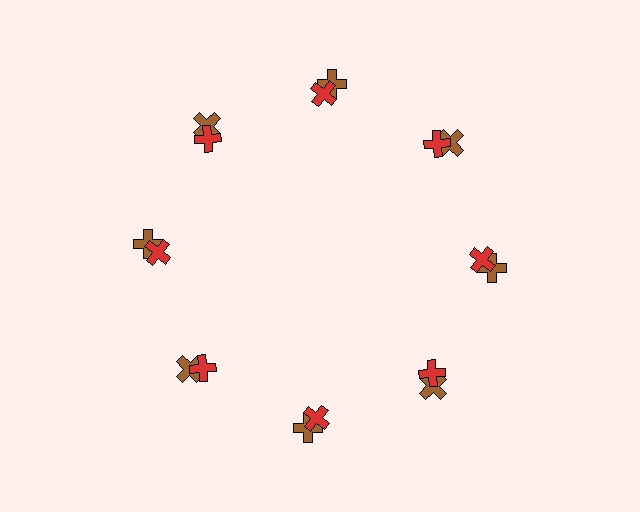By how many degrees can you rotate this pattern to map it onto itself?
The pattern maps onto itself every 45 degrees of rotation.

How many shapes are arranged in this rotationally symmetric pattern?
There are 16 shapes, arranged in 8 groups of 2.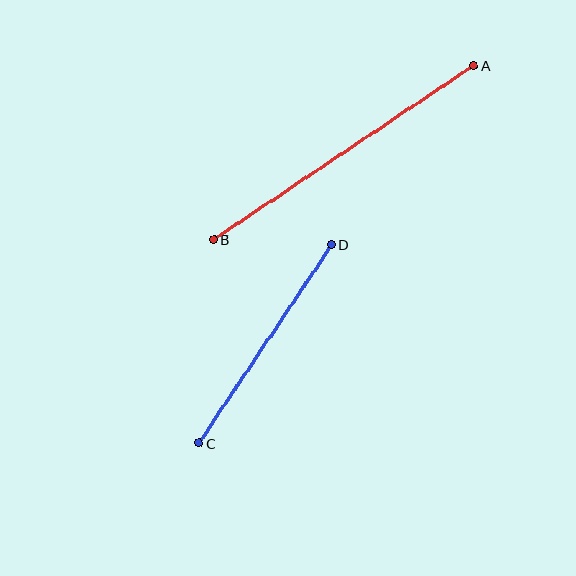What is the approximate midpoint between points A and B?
The midpoint is at approximately (343, 153) pixels.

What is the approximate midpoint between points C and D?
The midpoint is at approximately (265, 344) pixels.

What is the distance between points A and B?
The distance is approximately 312 pixels.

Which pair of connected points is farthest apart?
Points A and B are farthest apart.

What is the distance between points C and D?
The distance is approximately 239 pixels.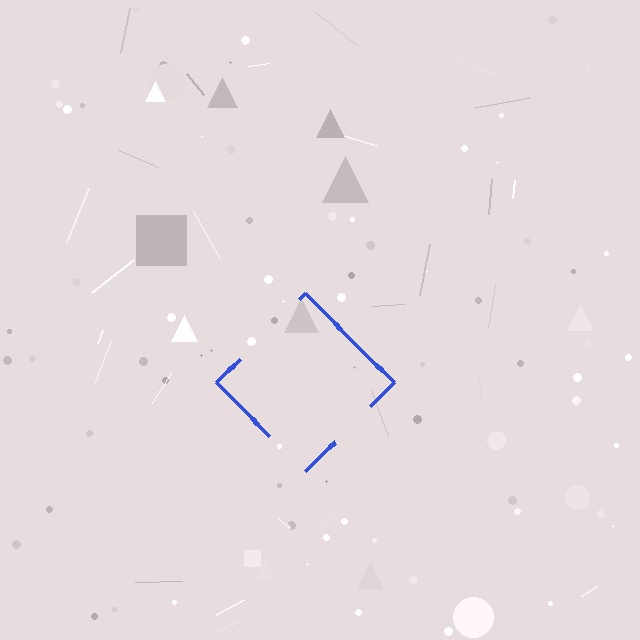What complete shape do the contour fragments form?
The contour fragments form a diamond.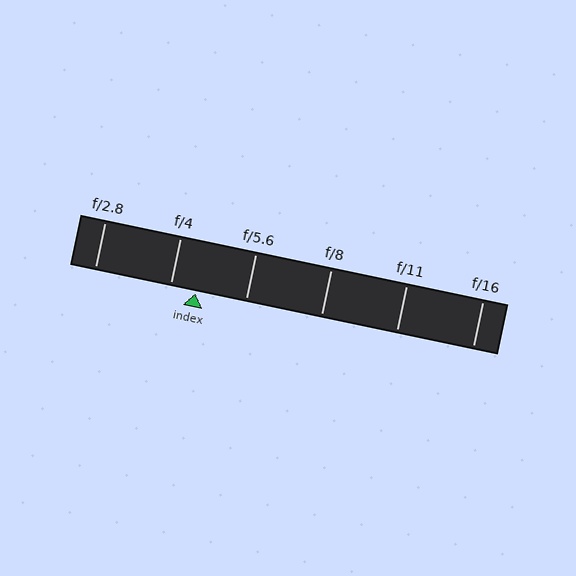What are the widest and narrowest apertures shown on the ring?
The widest aperture shown is f/2.8 and the narrowest is f/16.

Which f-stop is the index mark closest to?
The index mark is closest to f/4.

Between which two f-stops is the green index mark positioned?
The index mark is between f/4 and f/5.6.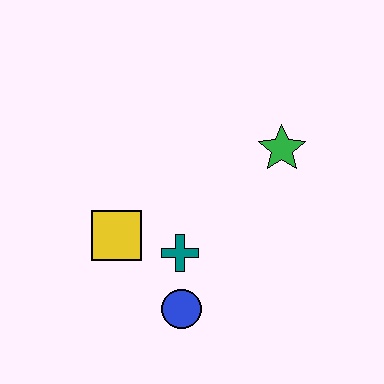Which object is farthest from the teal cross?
The green star is farthest from the teal cross.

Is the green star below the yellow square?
No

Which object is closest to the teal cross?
The blue circle is closest to the teal cross.